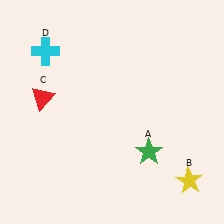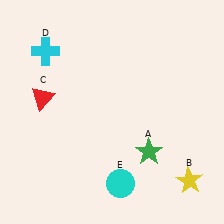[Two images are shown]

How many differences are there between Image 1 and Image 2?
There is 1 difference between the two images.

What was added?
A cyan circle (E) was added in Image 2.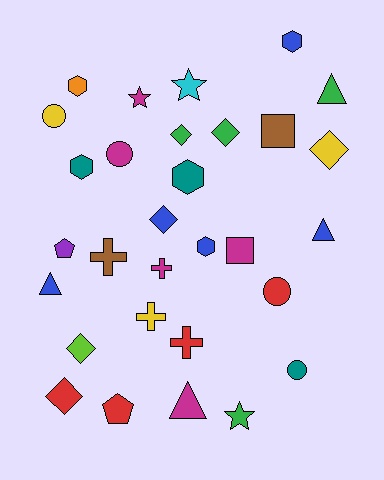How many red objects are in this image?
There are 4 red objects.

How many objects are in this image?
There are 30 objects.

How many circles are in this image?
There are 4 circles.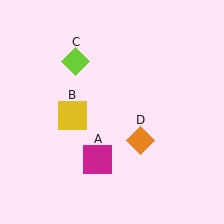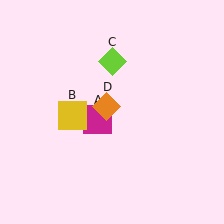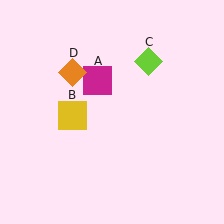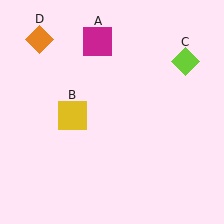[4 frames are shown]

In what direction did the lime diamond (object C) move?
The lime diamond (object C) moved right.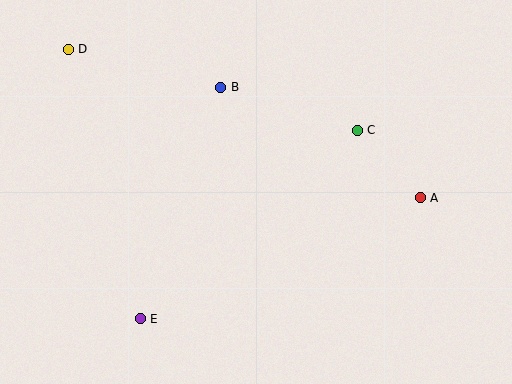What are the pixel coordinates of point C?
Point C is at (357, 130).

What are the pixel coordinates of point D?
Point D is at (68, 49).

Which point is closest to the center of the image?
Point B at (221, 87) is closest to the center.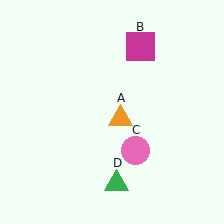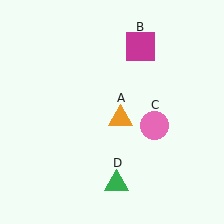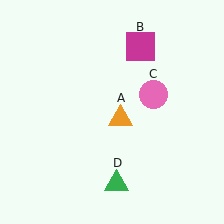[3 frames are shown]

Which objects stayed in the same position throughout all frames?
Orange triangle (object A) and magenta square (object B) and green triangle (object D) remained stationary.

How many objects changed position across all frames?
1 object changed position: pink circle (object C).